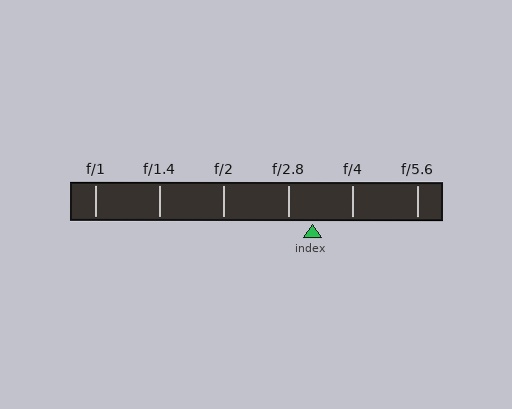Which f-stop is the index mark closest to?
The index mark is closest to f/2.8.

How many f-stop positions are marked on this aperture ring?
There are 6 f-stop positions marked.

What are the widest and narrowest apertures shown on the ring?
The widest aperture shown is f/1 and the narrowest is f/5.6.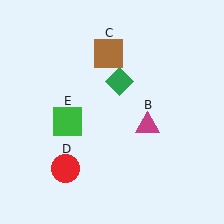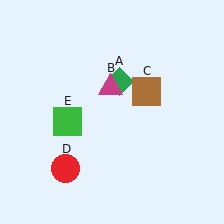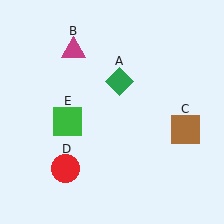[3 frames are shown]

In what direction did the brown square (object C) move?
The brown square (object C) moved down and to the right.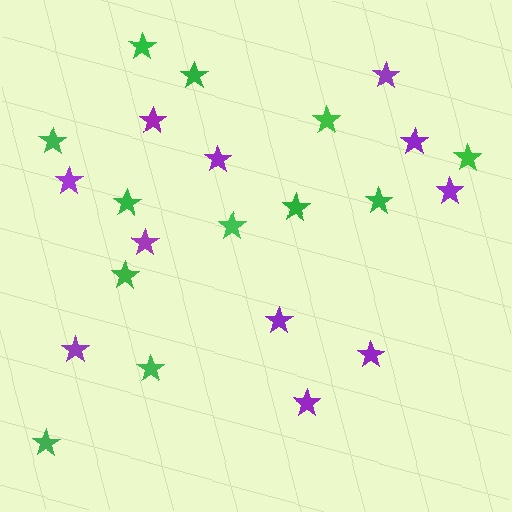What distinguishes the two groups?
There are 2 groups: one group of purple stars (11) and one group of green stars (12).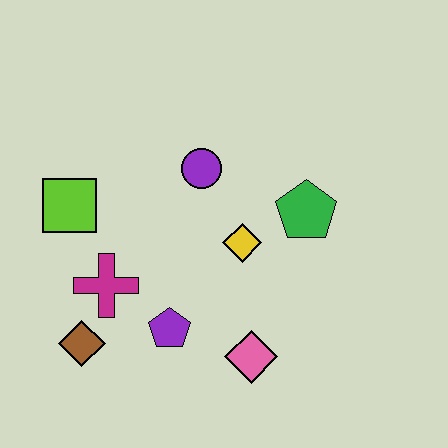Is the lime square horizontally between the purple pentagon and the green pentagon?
No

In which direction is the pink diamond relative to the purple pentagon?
The pink diamond is to the right of the purple pentagon.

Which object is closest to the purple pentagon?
The magenta cross is closest to the purple pentagon.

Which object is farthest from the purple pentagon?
The green pentagon is farthest from the purple pentagon.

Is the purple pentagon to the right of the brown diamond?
Yes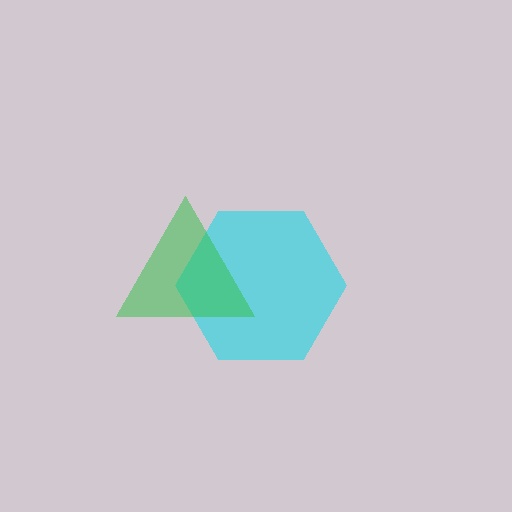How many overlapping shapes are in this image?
There are 2 overlapping shapes in the image.